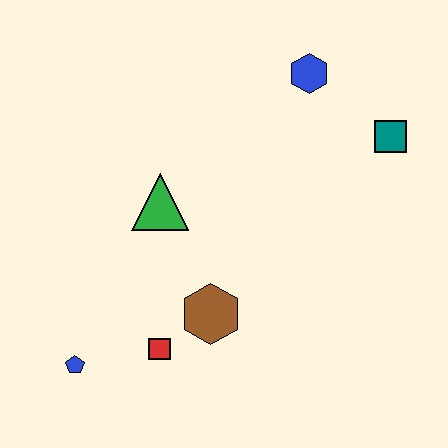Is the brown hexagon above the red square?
Yes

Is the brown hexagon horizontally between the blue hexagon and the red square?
Yes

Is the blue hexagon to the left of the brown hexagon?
No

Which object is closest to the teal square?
The blue hexagon is closest to the teal square.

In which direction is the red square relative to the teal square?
The red square is to the left of the teal square.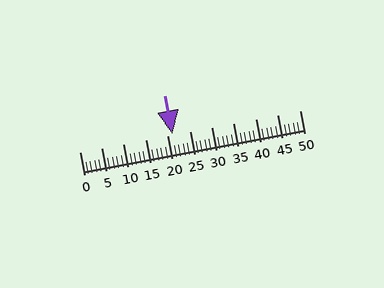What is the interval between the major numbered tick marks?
The major tick marks are spaced 5 units apart.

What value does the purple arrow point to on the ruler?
The purple arrow points to approximately 21.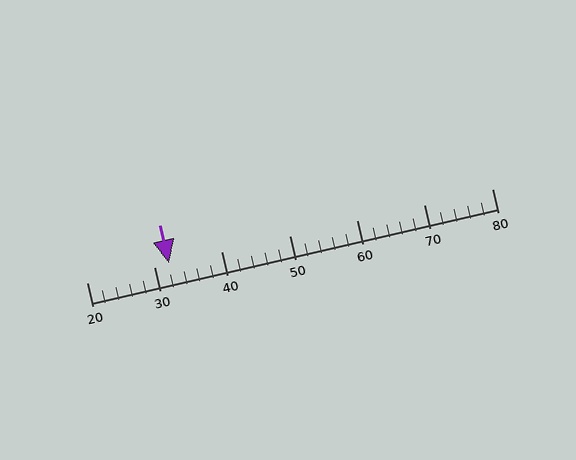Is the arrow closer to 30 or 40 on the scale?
The arrow is closer to 30.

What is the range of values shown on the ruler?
The ruler shows values from 20 to 80.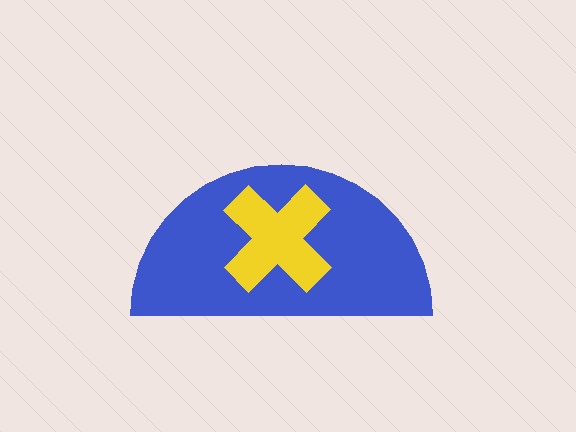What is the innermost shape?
The yellow cross.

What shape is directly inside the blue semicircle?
The yellow cross.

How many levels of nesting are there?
2.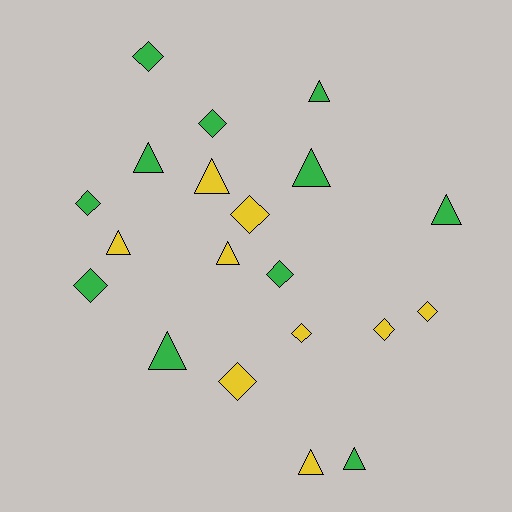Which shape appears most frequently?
Diamond, with 10 objects.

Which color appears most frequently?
Green, with 11 objects.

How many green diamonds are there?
There are 5 green diamonds.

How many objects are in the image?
There are 20 objects.